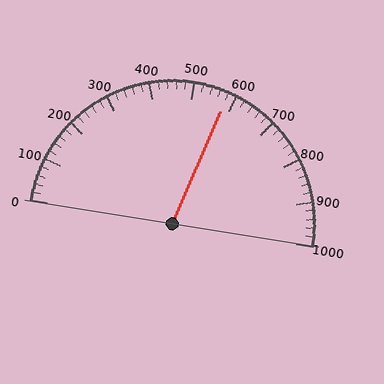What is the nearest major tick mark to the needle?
The nearest major tick mark is 600.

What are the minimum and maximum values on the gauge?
The gauge ranges from 0 to 1000.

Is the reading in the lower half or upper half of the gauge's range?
The reading is in the upper half of the range (0 to 1000).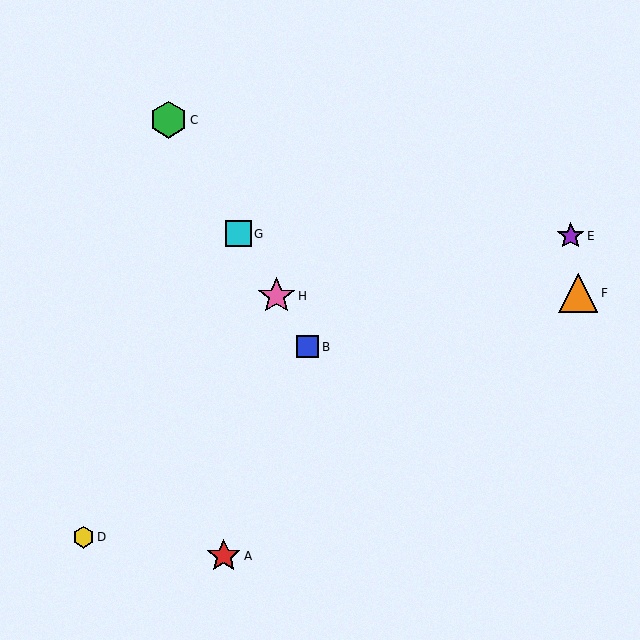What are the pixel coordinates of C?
Object C is at (168, 120).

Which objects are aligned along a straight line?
Objects B, C, G, H are aligned along a straight line.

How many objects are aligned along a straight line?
4 objects (B, C, G, H) are aligned along a straight line.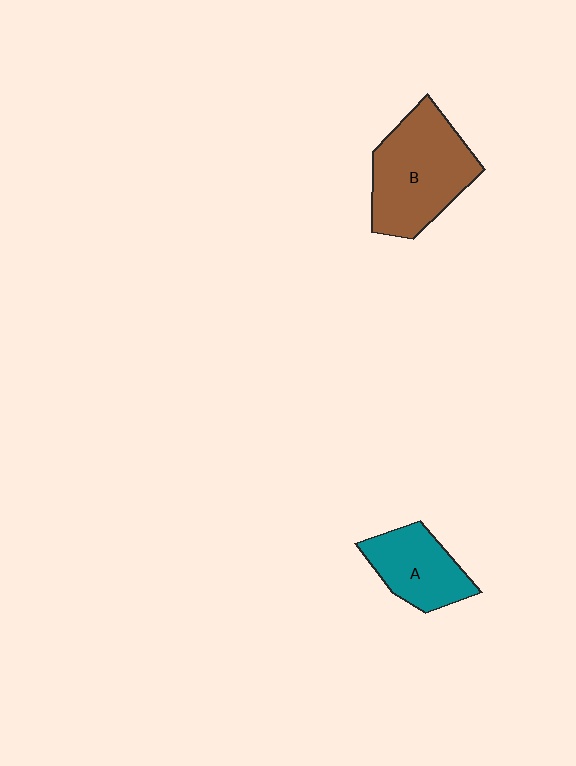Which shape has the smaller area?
Shape A (teal).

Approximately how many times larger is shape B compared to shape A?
Approximately 1.6 times.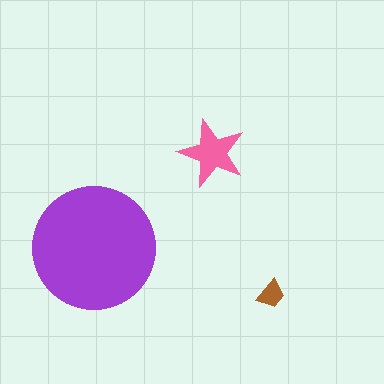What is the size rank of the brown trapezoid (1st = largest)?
3rd.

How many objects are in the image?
There are 3 objects in the image.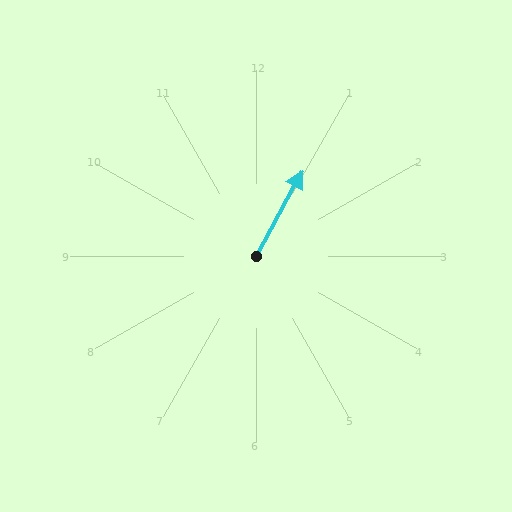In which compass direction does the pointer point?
Northeast.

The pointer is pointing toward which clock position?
Roughly 1 o'clock.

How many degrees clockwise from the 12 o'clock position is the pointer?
Approximately 29 degrees.